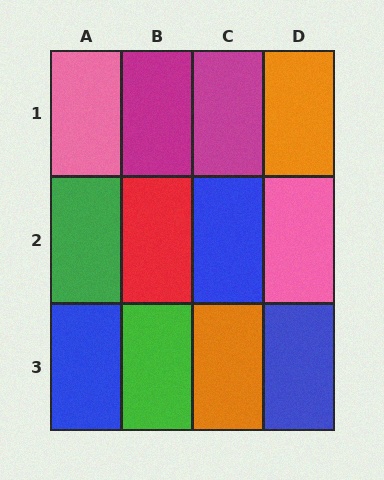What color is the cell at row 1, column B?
Magenta.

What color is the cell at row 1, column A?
Pink.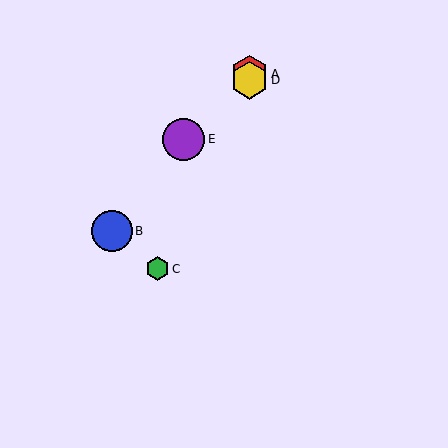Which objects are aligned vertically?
Objects A, D are aligned vertically.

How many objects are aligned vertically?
2 objects (A, D) are aligned vertically.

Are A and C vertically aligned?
No, A is at x≈250 and C is at x≈157.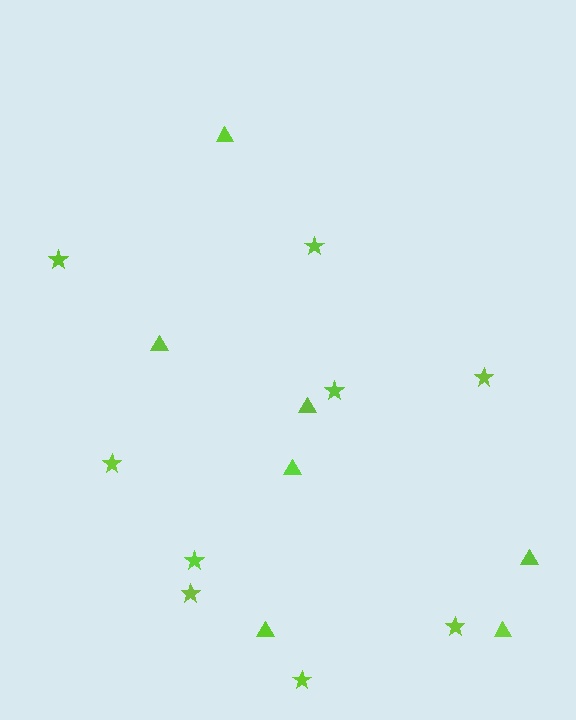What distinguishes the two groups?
There are 2 groups: one group of triangles (7) and one group of stars (9).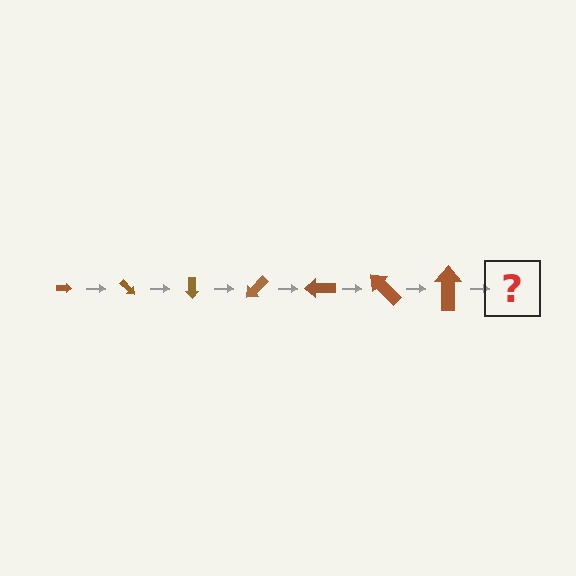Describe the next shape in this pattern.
It should be an arrow, larger than the previous one and rotated 315 degrees from the start.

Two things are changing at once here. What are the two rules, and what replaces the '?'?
The two rules are that the arrow grows larger each step and it rotates 45 degrees each step. The '?' should be an arrow, larger than the previous one and rotated 315 degrees from the start.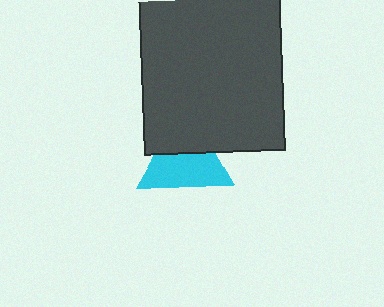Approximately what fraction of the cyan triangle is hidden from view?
Roughly 37% of the cyan triangle is hidden behind the dark gray rectangle.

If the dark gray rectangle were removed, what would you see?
You would see the complete cyan triangle.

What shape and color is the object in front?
The object in front is a dark gray rectangle.